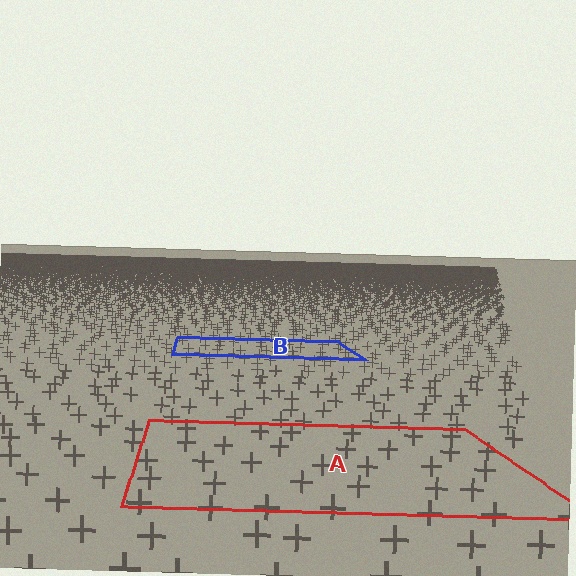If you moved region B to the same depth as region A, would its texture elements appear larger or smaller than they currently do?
They would appear larger. At a closer depth, the same texture elements are projected at a bigger on-screen size.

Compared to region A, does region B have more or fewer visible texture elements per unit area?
Region B has more texture elements per unit area — they are packed more densely because it is farther away.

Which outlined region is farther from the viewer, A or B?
Region B is farther from the viewer — the texture elements inside it appear smaller and more densely packed.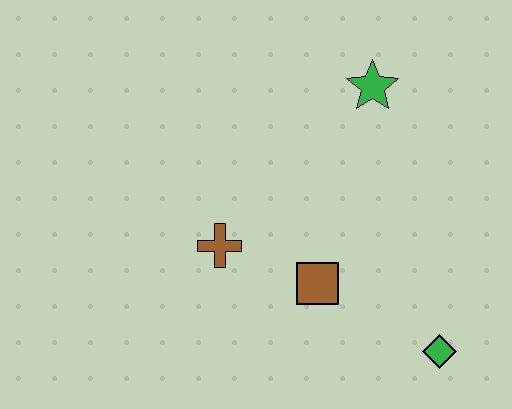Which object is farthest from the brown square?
The green star is farthest from the brown square.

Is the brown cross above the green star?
No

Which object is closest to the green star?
The brown square is closest to the green star.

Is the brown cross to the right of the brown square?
No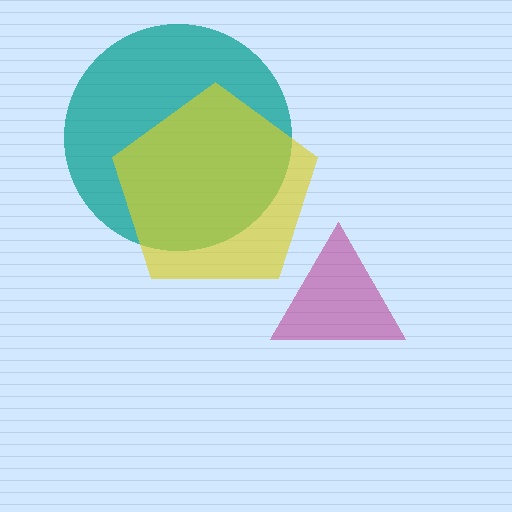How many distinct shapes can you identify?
There are 3 distinct shapes: a teal circle, a magenta triangle, a yellow pentagon.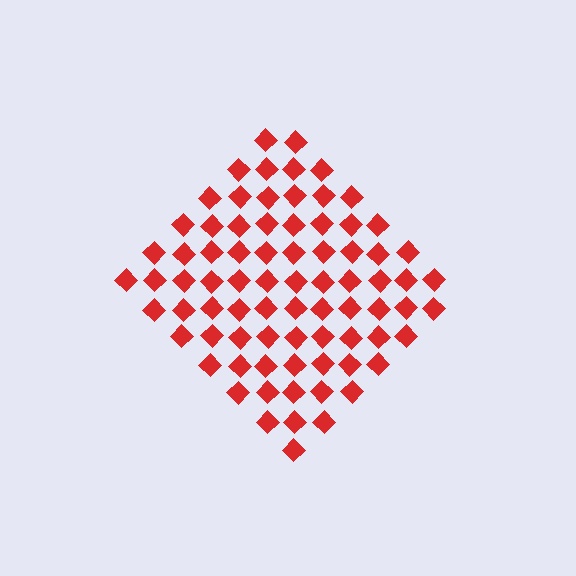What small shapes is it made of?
It is made of small diamonds.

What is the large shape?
The large shape is a diamond.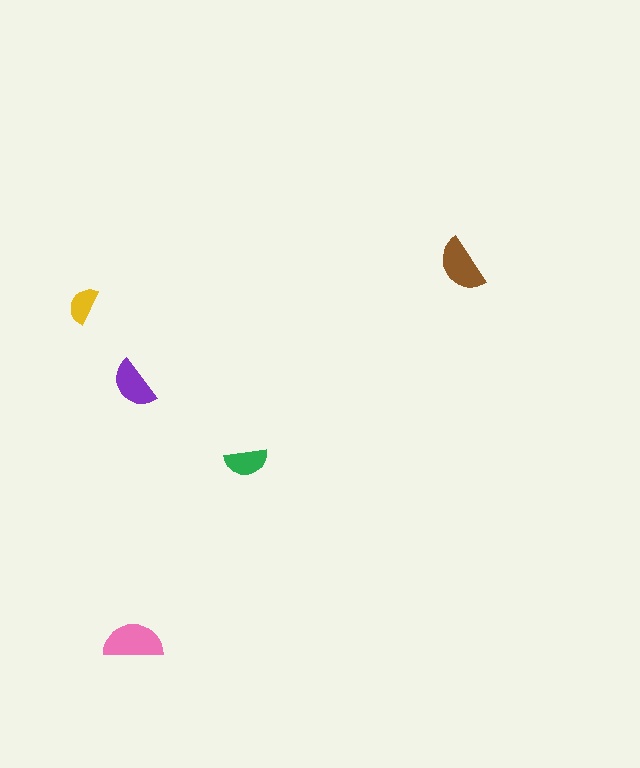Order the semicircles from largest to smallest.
the pink one, the brown one, the purple one, the green one, the yellow one.